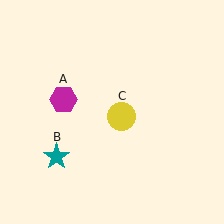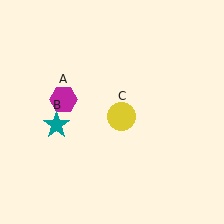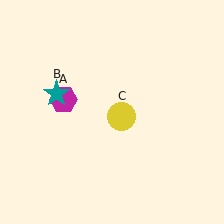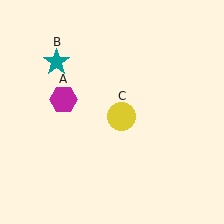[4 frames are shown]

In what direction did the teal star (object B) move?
The teal star (object B) moved up.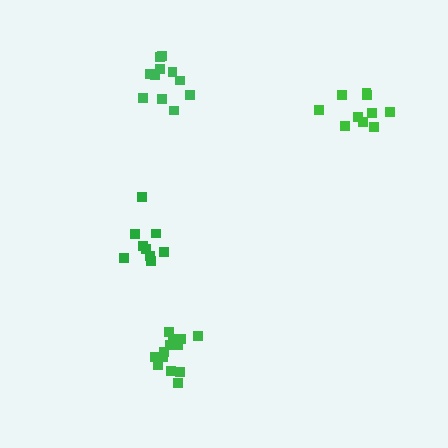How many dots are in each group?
Group 1: 10 dots, Group 2: 9 dots, Group 3: 13 dots, Group 4: 11 dots (43 total).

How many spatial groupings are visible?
There are 4 spatial groupings.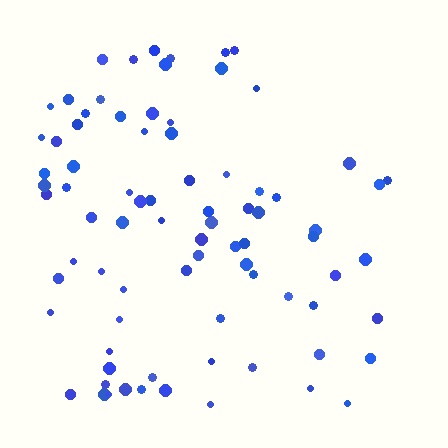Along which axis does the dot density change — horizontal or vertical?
Horizontal.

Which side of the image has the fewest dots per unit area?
The right.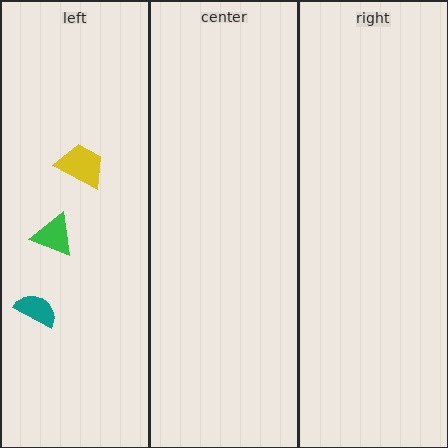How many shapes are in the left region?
3.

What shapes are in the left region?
The green triangle, the teal semicircle, the yellow trapezoid.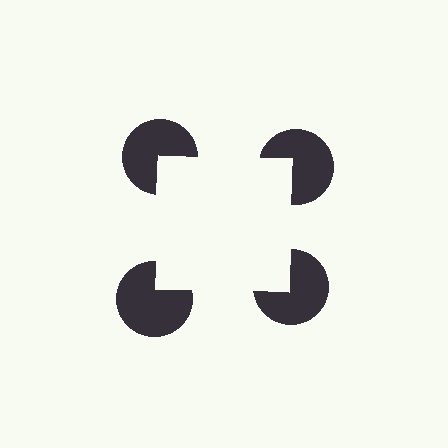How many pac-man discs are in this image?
There are 4 — one at each vertex of the illusory square.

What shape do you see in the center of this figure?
An illusory square — its edges are inferred from the aligned wedge cuts in the pac-man discs, not physically drawn.